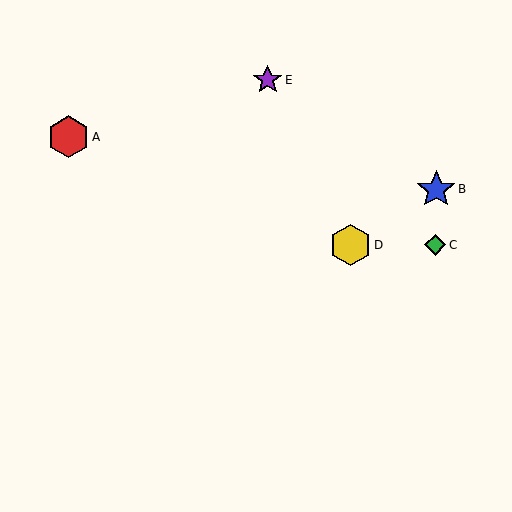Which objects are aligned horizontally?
Objects C, D are aligned horizontally.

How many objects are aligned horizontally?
2 objects (C, D) are aligned horizontally.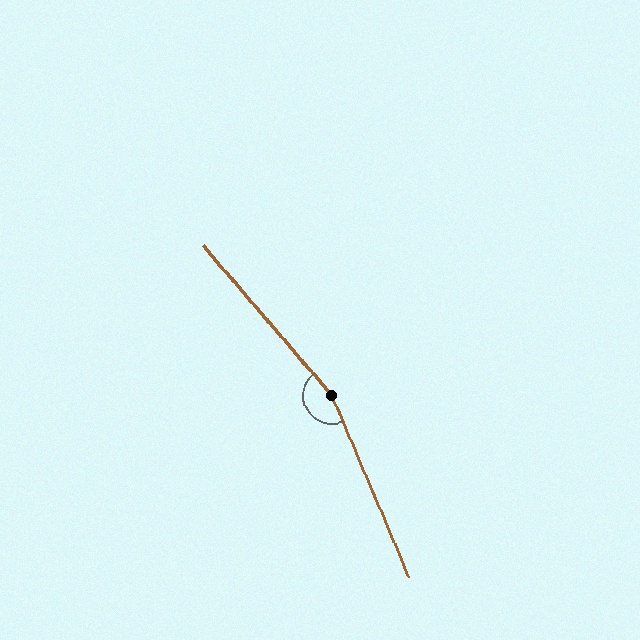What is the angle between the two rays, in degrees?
Approximately 163 degrees.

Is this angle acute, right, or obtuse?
It is obtuse.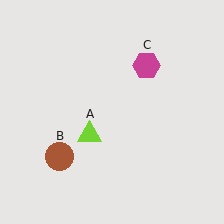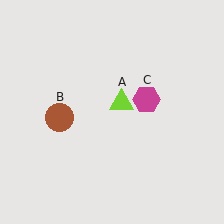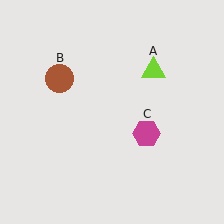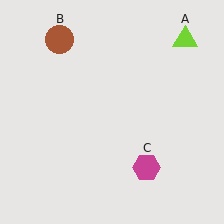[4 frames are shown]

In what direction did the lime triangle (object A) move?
The lime triangle (object A) moved up and to the right.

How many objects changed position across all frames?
3 objects changed position: lime triangle (object A), brown circle (object B), magenta hexagon (object C).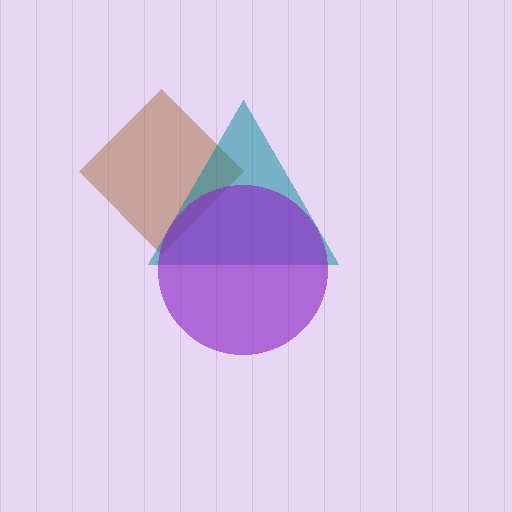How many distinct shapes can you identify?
There are 3 distinct shapes: a brown diamond, a teal triangle, a purple circle.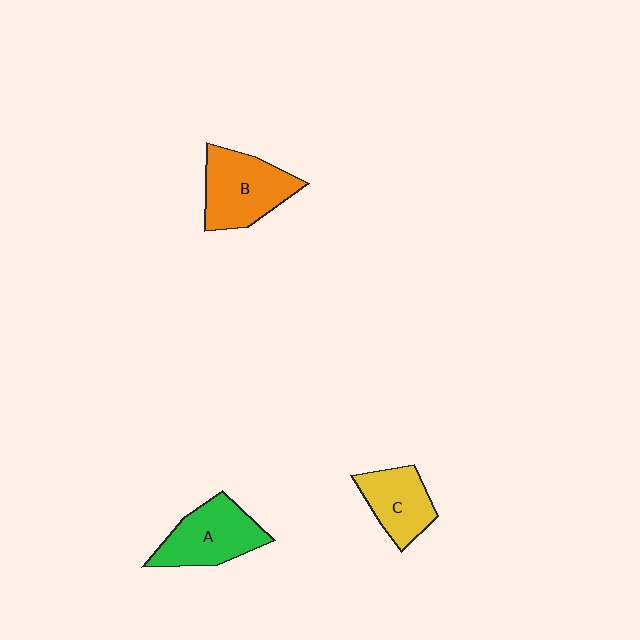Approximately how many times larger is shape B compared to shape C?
Approximately 1.4 times.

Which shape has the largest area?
Shape B (orange).